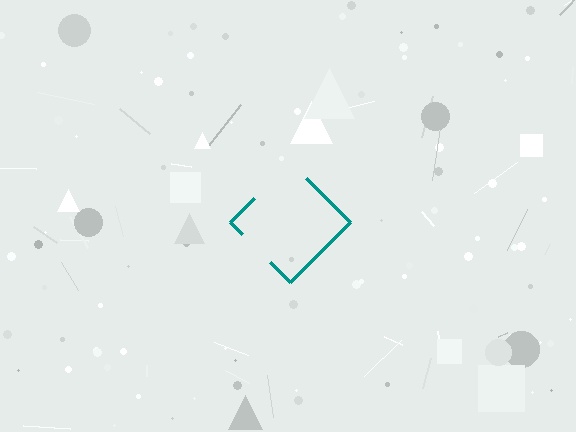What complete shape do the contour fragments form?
The contour fragments form a diamond.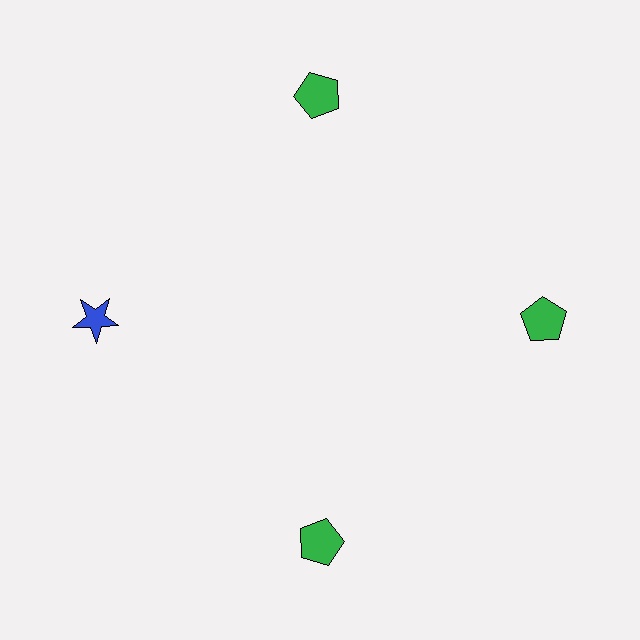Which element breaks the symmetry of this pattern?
The blue star at roughly the 9 o'clock position breaks the symmetry. All other shapes are green pentagons.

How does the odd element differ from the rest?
It differs in both color (blue instead of green) and shape (star instead of pentagon).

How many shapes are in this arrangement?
There are 4 shapes arranged in a ring pattern.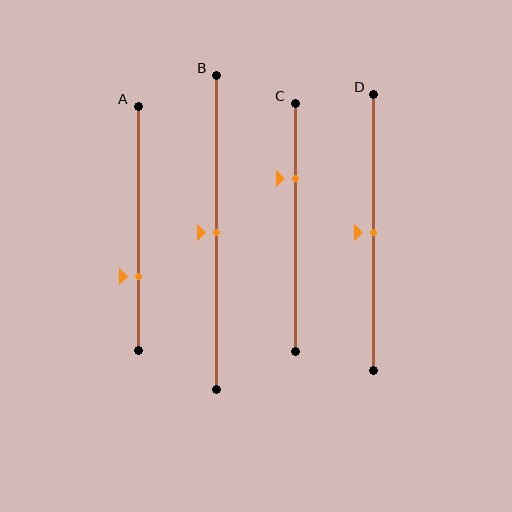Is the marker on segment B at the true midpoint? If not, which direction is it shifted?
Yes, the marker on segment B is at the true midpoint.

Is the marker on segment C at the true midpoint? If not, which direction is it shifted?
No, the marker on segment C is shifted upward by about 20% of the segment length.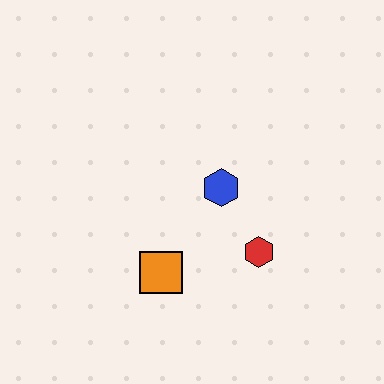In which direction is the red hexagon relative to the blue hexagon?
The red hexagon is below the blue hexagon.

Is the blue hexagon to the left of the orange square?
No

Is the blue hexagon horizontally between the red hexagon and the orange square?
Yes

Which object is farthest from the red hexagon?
The orange square is farthest from the red hexagon.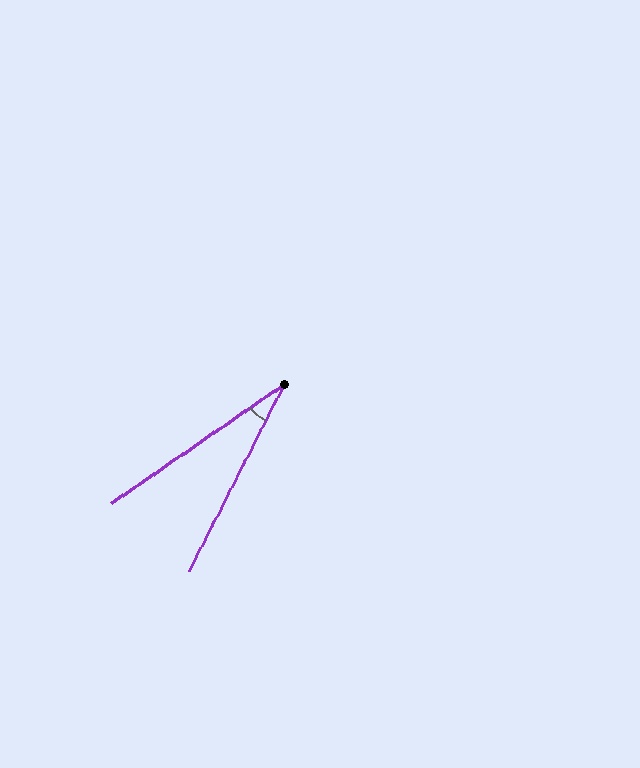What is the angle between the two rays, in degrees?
Approximately 29 degrees.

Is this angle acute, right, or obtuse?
It is acute.